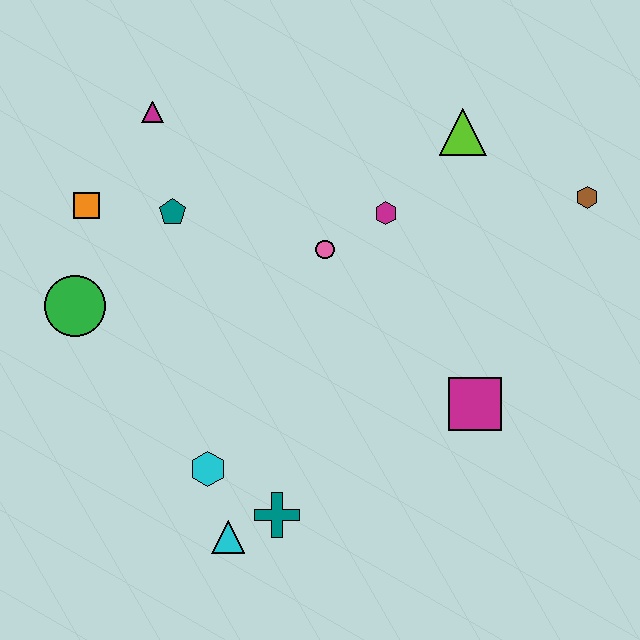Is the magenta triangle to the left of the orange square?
No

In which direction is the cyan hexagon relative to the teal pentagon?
The cyan hexagon is below the teal pentagon.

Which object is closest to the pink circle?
The magenta hexagon is closest to the pink circle.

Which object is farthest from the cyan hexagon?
The brown hexagon is farthest from the cyan hexagon.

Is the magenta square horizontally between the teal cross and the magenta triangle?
No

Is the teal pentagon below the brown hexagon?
Yes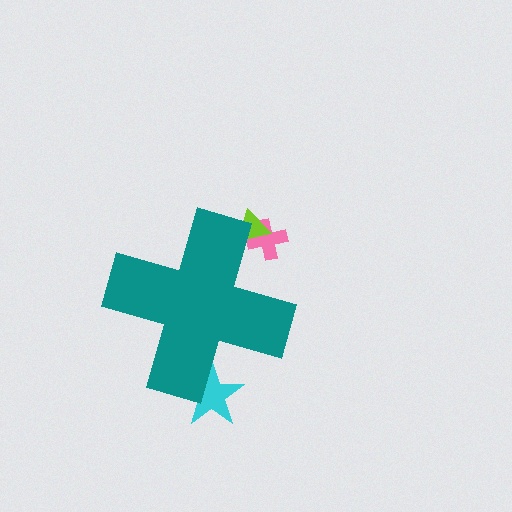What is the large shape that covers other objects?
A teal cross.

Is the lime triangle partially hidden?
Yes, the lime triangle is partially hidden behind the teal cross.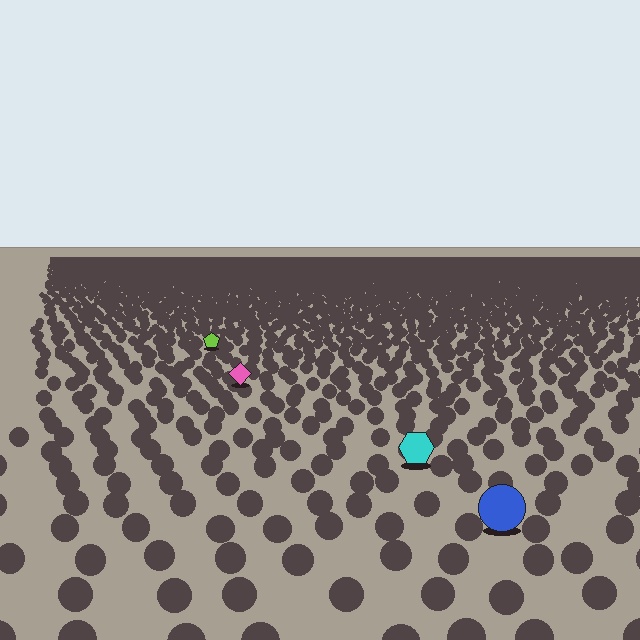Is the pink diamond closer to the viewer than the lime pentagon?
Yes. The pink diamond is closer — you can tell from the texture gradient: the ground texture is coarser near it.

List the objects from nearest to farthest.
From nearest to farthest: the blue circle, the cyan hexagon, the pink diamond, the lime pentagon.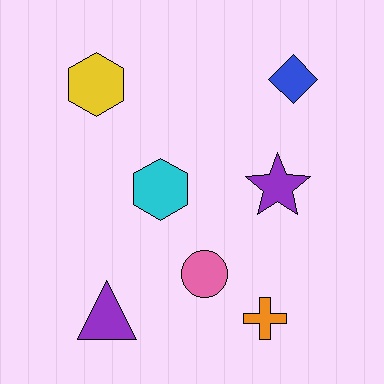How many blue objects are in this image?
There is 1 blue object.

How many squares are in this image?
There are no squares.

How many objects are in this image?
There are 7 objects.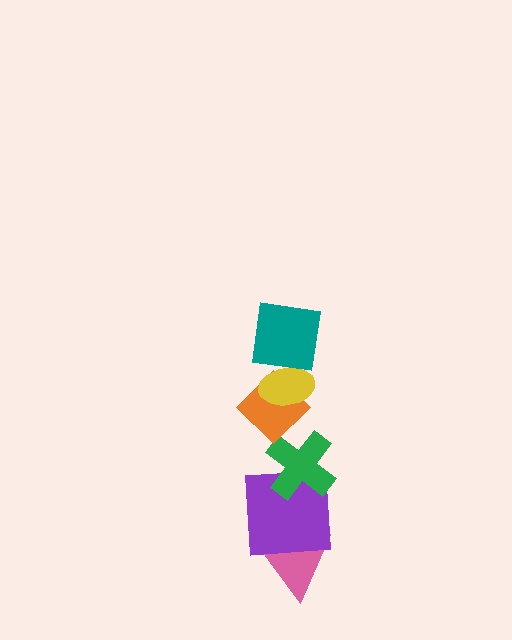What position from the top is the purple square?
The purple square is 5th from the top.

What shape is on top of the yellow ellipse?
The teal square is on top of the yellow ellipse.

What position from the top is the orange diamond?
The orange diamond is 3rd from the top.